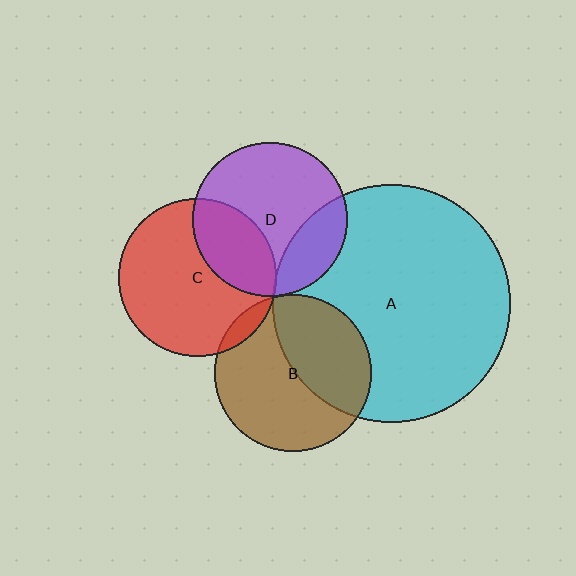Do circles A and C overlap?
Yes.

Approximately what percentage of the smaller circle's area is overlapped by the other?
Approximately 5%.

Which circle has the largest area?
Circle A (cyan).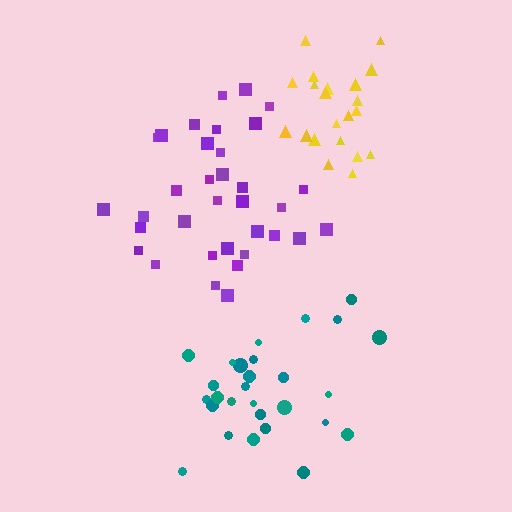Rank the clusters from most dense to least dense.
yellow, teal, purple.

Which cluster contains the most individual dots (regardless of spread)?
Purple (34).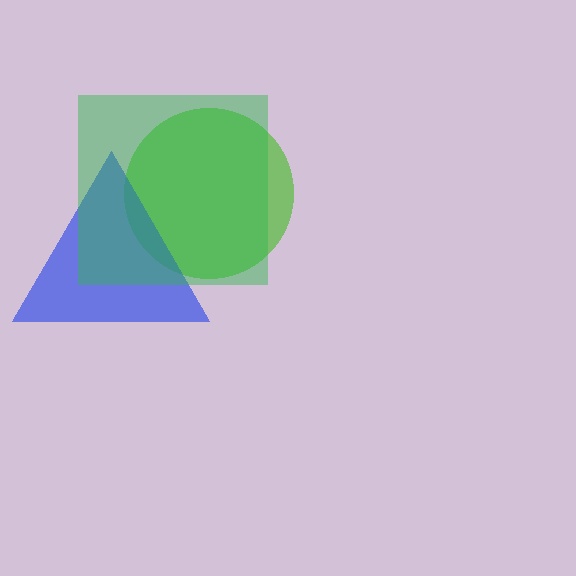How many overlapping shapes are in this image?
There are 3 overlapping shapes in the image.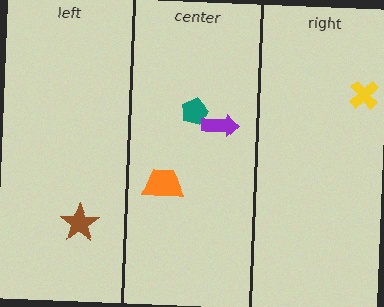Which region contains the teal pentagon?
The center region.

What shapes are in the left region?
The brown star.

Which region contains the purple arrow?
The center region.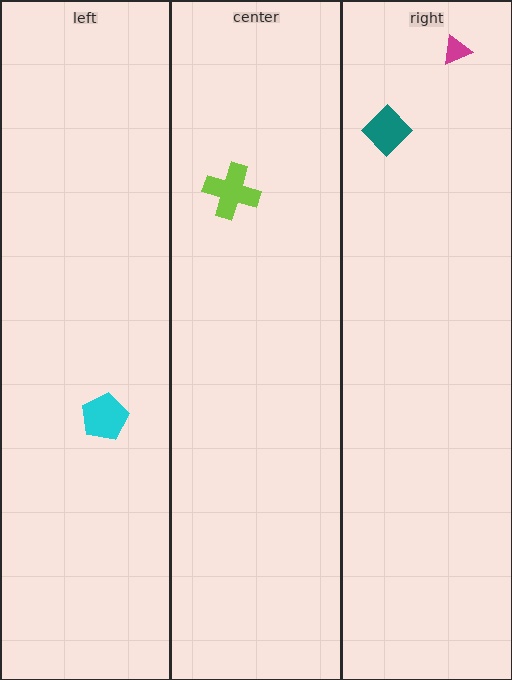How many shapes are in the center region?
1.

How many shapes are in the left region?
1.